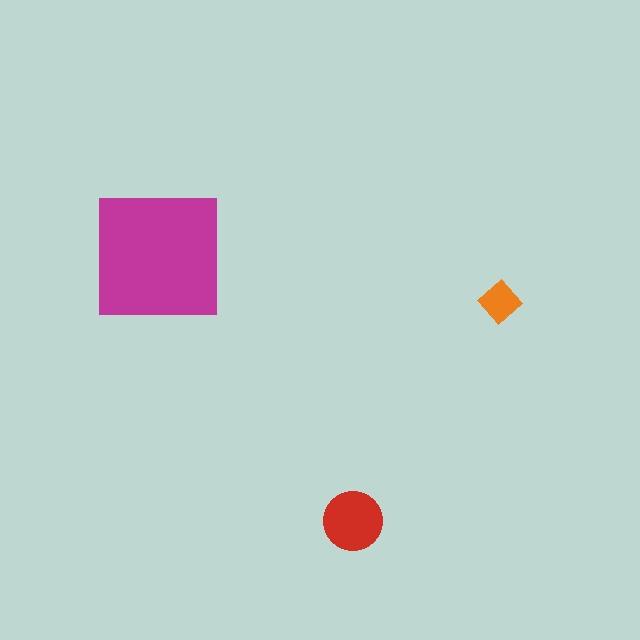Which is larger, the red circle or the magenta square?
The magenta square.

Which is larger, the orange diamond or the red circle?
The red circle.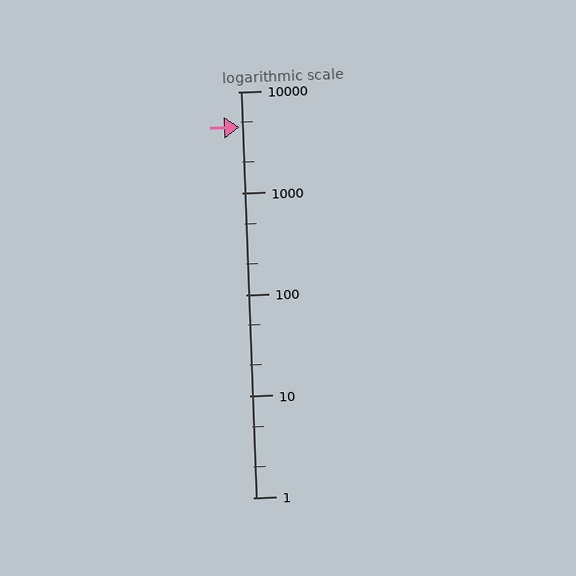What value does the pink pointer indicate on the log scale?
The pointer indicates approximately 4500.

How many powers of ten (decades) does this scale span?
The scale spans 4 decades, from 1 to 10000.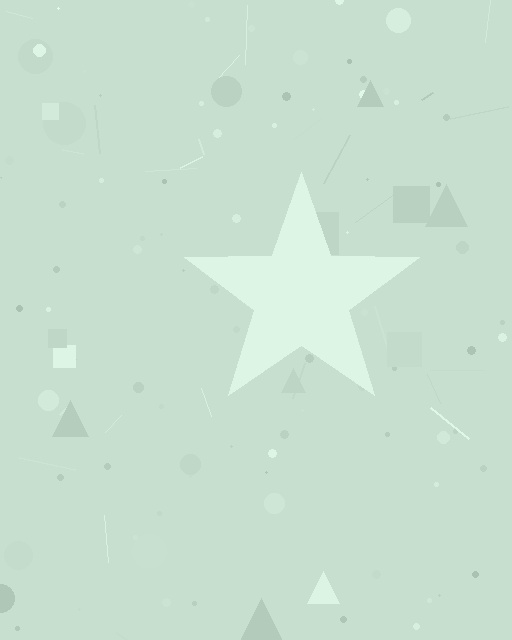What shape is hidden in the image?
A star is hidden in the image.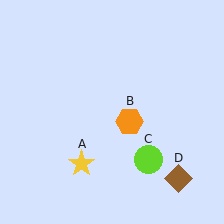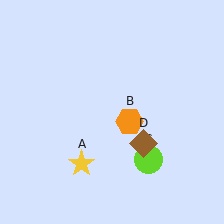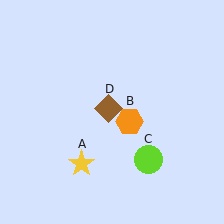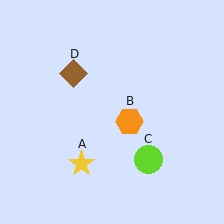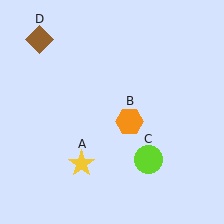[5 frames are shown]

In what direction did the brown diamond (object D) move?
The brown diamond (object D) moved up and to the left.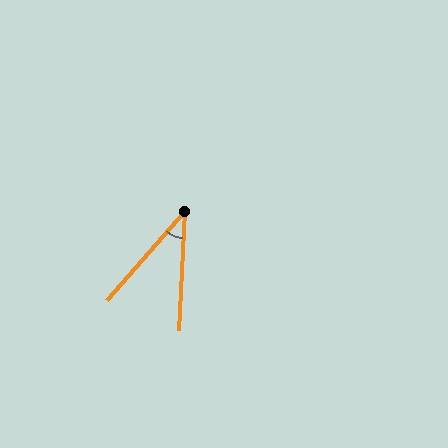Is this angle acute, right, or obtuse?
It is acute.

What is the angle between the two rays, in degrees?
Approximately 38 degrees.